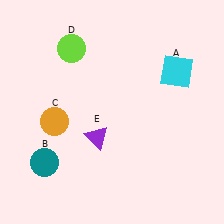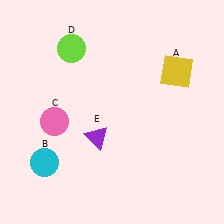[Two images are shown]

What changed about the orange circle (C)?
In Image 1, C is orange. In Image 2, it changed to pink.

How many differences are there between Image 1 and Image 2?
There are 3 differences between the two images.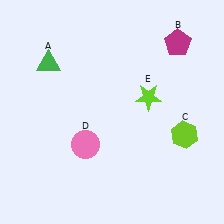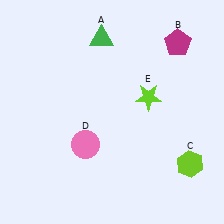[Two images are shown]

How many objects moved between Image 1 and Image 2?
2 objects moved between the two images.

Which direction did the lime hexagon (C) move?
The lime hexagon (C) moved down.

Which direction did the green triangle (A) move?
The green triangle (A) moved right.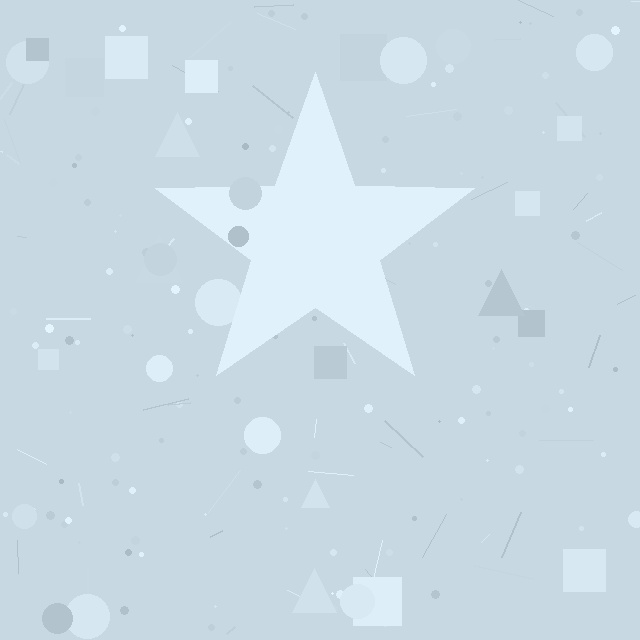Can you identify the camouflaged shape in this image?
The camouflaged shape is a star.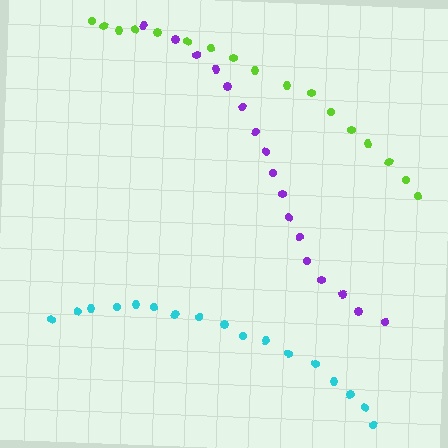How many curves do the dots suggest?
There are 3 distinct paths.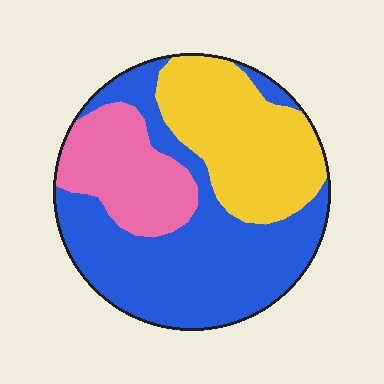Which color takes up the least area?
Pink, at roughly 20%.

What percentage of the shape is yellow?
Yellow covers roughly 30% of the shape.